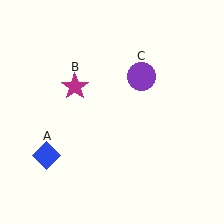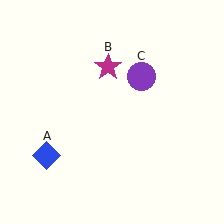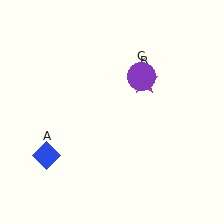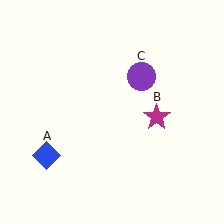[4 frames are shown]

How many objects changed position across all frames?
1 object changed position: magenta star (object B).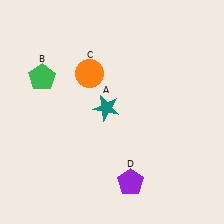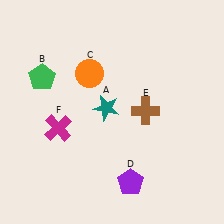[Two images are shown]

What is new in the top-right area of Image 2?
A brown cross (E) was added in the top-right area of Image 2.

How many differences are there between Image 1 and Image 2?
There are 2 differences between the two images.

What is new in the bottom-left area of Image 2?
A magenta cross (F) was added in the bottom-left area of Image 2.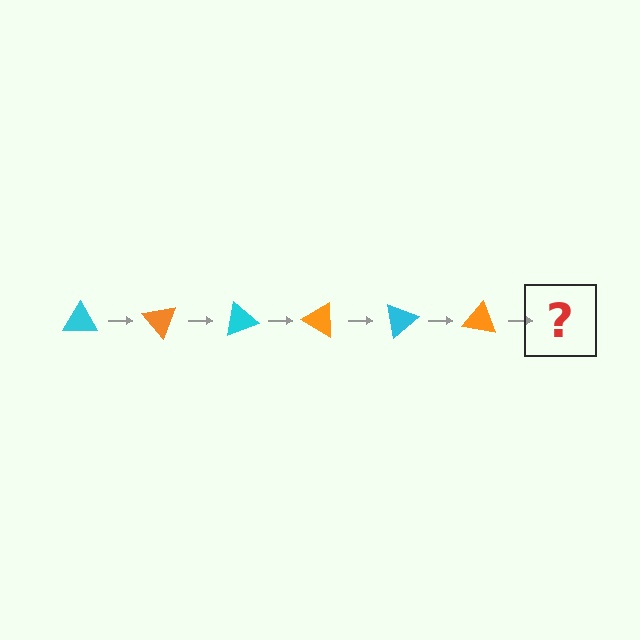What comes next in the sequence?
The next element should be a cyan triangle, rotated 300 degrees from the start.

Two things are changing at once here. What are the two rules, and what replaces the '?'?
The two rules are that it rotates 50 degrees each step and the color cycles through cyan and orange. The '?' should be a cyan triangle, rotated 300 degrees from the start.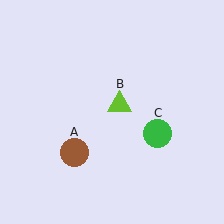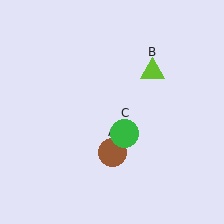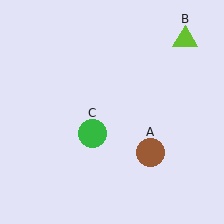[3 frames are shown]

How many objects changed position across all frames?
3 objects changed position: brown circle (object A), lime triangle (object B), green circle (object C).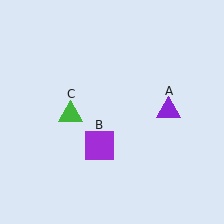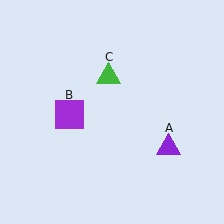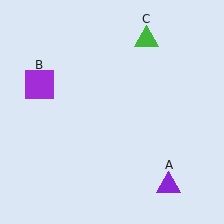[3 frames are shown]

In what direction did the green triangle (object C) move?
The green triangle (object C) moved up and to the right.